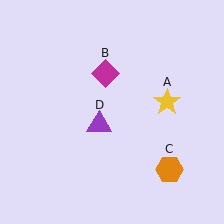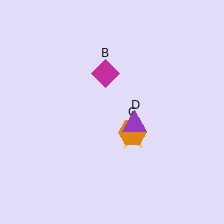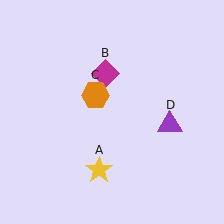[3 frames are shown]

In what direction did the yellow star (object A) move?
The yellow star (object A) moved down and to the left.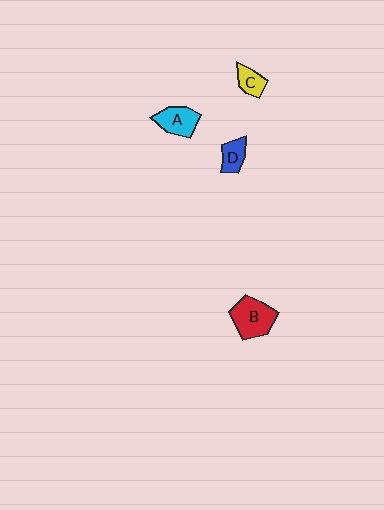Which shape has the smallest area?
Shape C (yellow).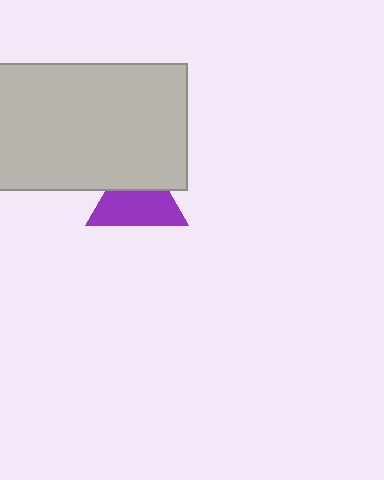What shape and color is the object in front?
The object in front is a light gray rectangle.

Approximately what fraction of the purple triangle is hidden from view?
Roughly 39% of the purple triangle is hidden behind the light gray rectangle.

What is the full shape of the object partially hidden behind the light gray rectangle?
The partially hidden object is a purple triangle.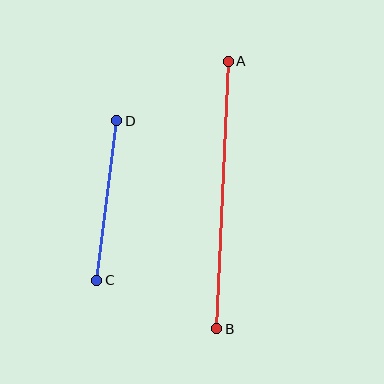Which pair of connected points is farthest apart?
Points A and B are farthest apart.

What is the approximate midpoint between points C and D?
The midpoint is at approximately (107, 200) pixels.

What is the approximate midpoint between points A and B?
The midpoint is at approximately (223, 195) pixels.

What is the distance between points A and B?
The distance is approximately 268 pixels.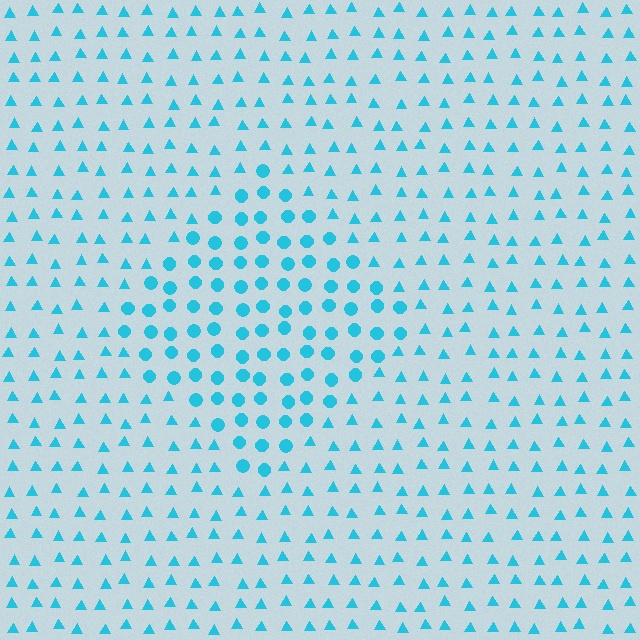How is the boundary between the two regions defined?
The boundary is defined by a change in element shape: circles inside vs. triangles outside. All elements share the same color and spacing.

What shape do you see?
I see a diamond.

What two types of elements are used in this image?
The image uses circles inside the diamond region and triangles outside it.